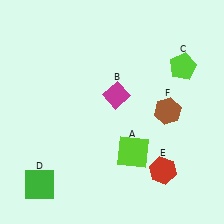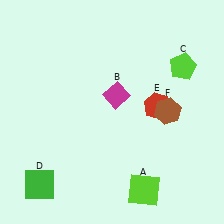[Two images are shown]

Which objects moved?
The objects that moved are: the lime square (A), the red hexagon (E).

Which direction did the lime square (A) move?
The lime square (A) moved down.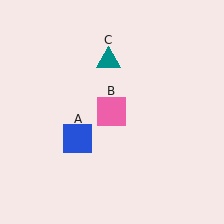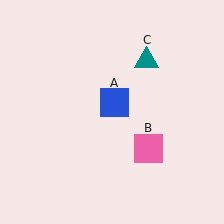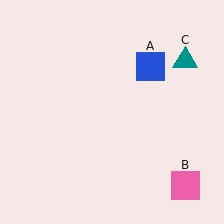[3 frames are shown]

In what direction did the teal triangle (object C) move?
The teal triangle (object C) moved right.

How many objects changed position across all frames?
3 objects changed position: blue square (object A), pink square (object B), teal triangle (object C).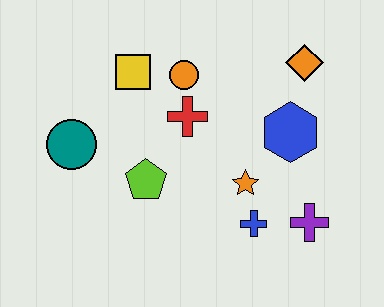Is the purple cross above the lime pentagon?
No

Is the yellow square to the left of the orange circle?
Yes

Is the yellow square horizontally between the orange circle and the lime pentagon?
No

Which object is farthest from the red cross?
The purple cross is farthest from the red cross.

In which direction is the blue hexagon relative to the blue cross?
The blue hexagon is above the blue cross.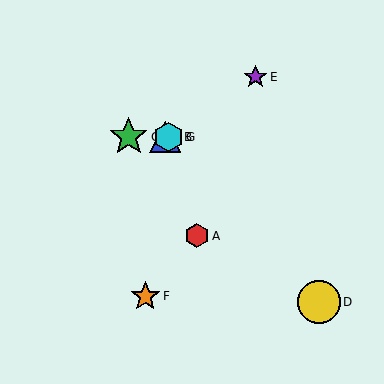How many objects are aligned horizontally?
3 objects (B, C, G) are aligned horizontally.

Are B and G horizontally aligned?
Yes, both are at y≈137.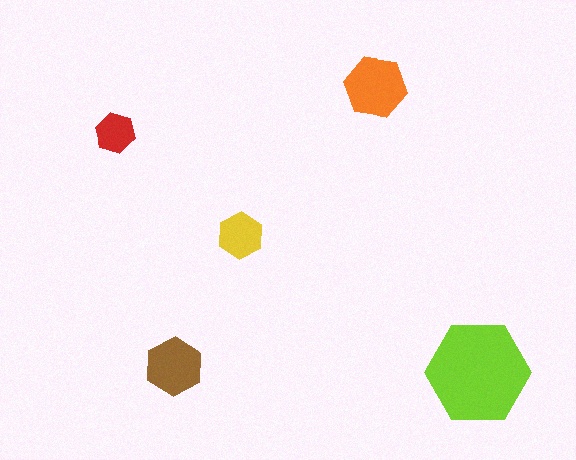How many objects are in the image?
There are 5 objects in the image.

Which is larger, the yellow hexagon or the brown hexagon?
The brown one.